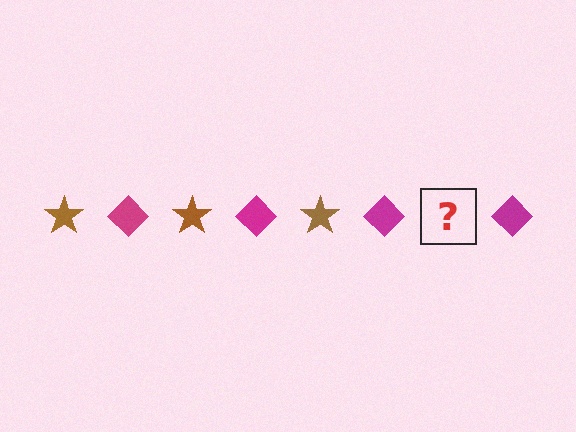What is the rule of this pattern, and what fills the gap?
The rule is that the pattern alternates between brown star and magenta diamond. The gap should be filled with a brown star.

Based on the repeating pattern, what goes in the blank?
The blank should be a brown star.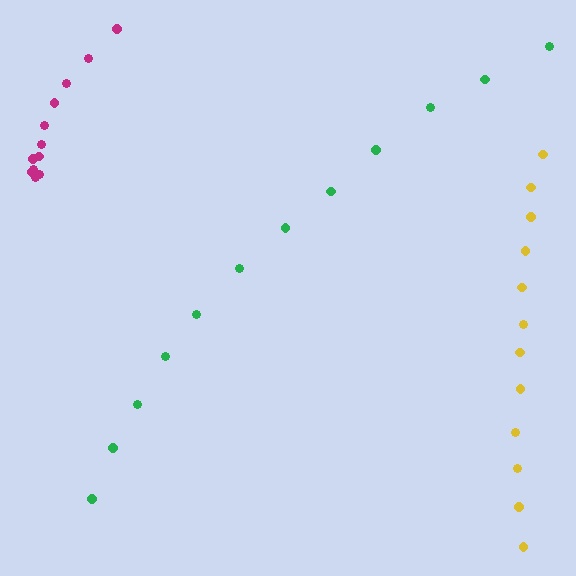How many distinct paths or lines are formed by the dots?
There are 3 distinct paths.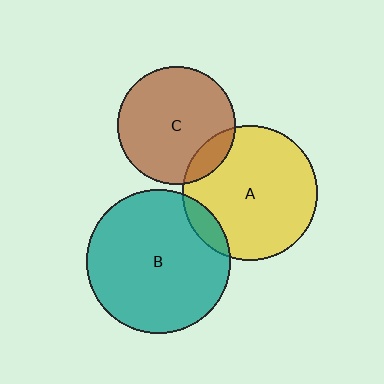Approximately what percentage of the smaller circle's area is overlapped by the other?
Approximately 10%.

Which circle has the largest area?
Circle B (teal).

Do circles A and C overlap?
Yes.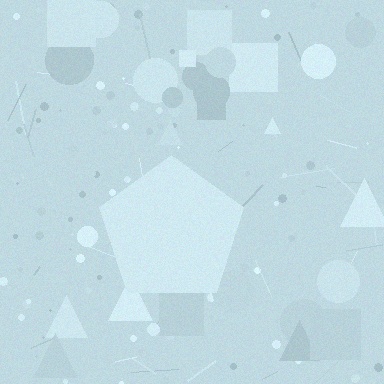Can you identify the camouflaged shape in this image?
The camouflaged shape is a pentagon.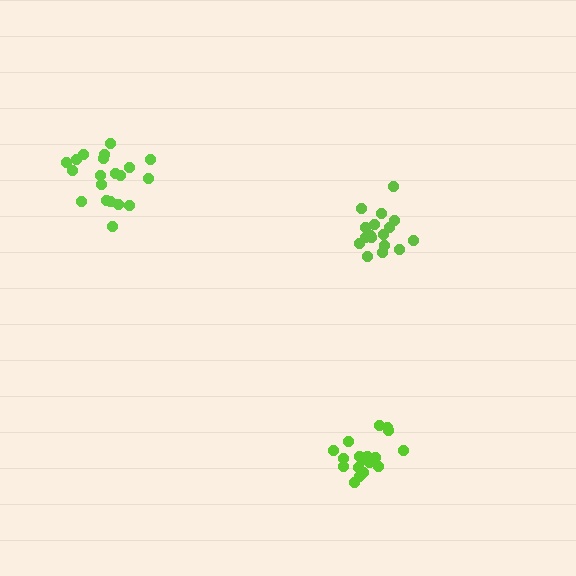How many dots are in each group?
Group 1: 17 dots, Group 2: 20 dots, Group 3: 20 dots (57 total).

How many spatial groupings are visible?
There are 3 spatial groupings.